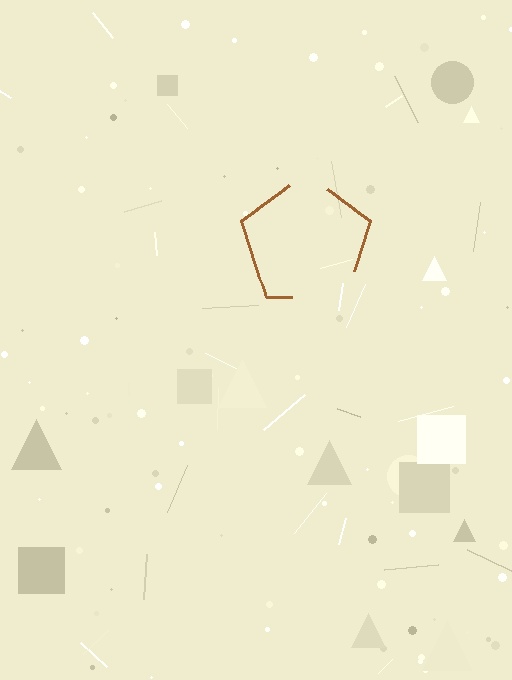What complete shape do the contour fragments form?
The contour fragments form a pentagon.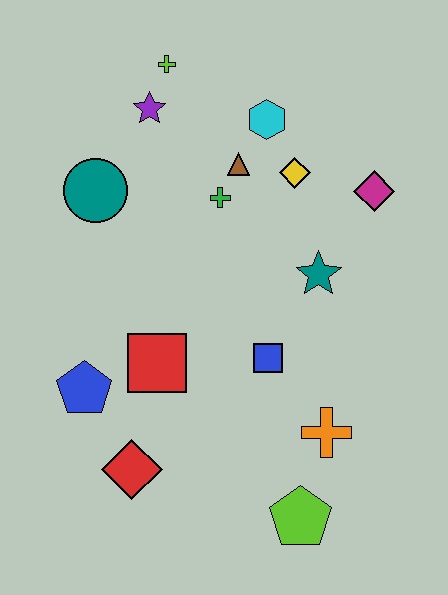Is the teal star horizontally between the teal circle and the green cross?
No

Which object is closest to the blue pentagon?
The red square is closest to the blue pentagon.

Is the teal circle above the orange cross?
Yes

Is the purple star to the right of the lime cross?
No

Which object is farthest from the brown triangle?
The lime pentagon is farthest from the brown triangle.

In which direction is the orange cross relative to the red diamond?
The orange cross is to the right of the red diamond.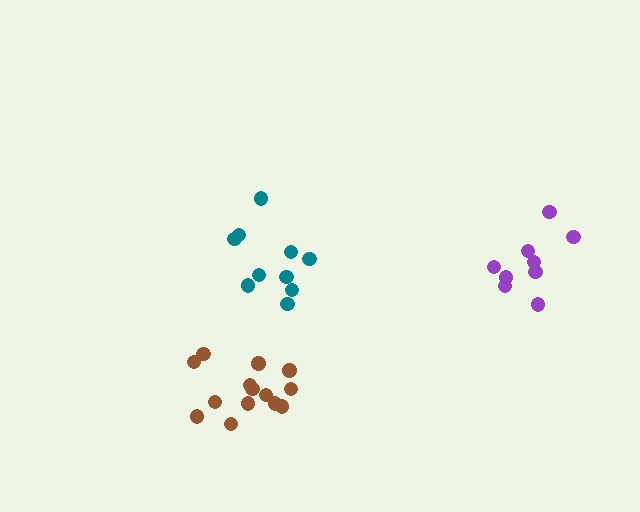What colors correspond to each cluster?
The clusters are colored: teal, brown, purple.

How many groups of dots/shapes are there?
There are 3 groups.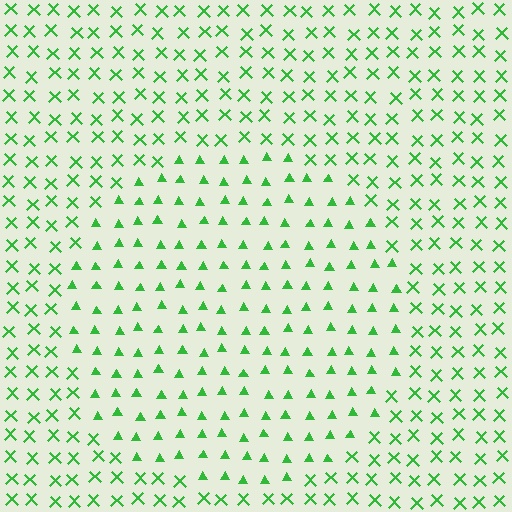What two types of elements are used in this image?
The image uses triangles inside the circle region and X marks outside it.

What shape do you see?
I see a circle.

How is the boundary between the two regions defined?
The boundary is defined by a change in element shape: triangles inside vs. X marks outside. All elements share the same color and spacing.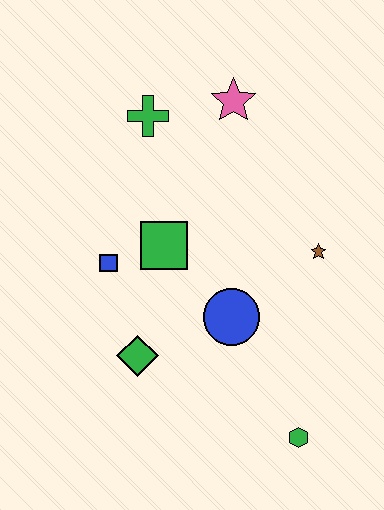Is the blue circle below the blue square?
Yes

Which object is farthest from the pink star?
The green hexagon is farthest from the pink star.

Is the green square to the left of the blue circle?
Yes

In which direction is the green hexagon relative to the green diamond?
The green hexagon is to the right of the green diamond.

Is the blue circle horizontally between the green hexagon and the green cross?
Yes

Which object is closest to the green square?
The blue square is closest to the green square.